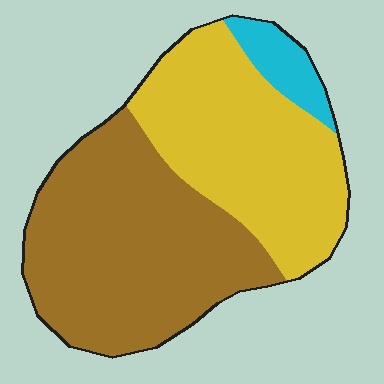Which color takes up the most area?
Brown, at roughly 50%.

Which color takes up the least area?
Cyan, at roughly 5%.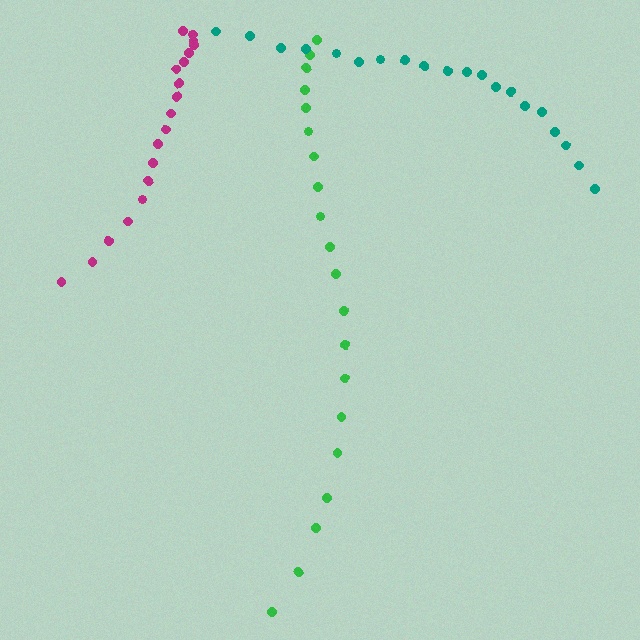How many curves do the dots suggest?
There are 3 distinct paths.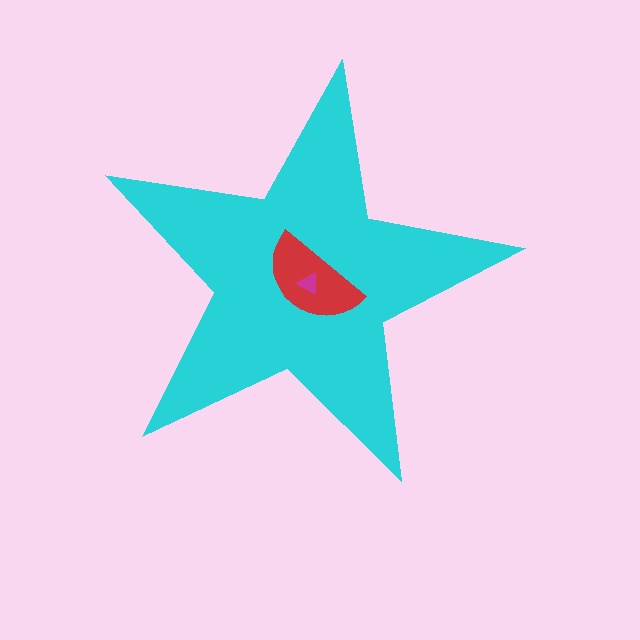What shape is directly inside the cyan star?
The red semicircle.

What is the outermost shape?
The cyan star.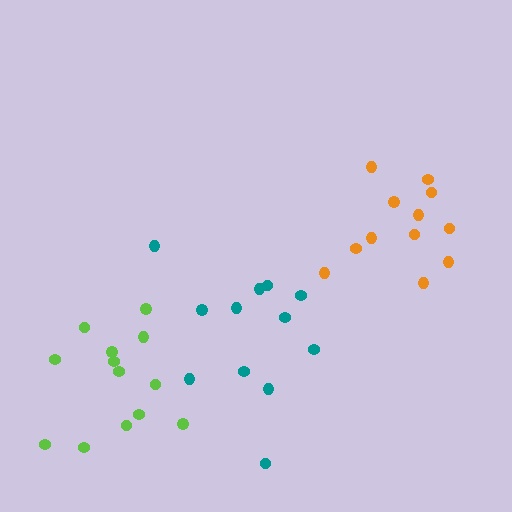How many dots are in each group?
Group 1: 12 dots, Group 2: 12 dots, Group 3: 13 dots (37 total).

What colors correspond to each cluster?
The clusters are colored: orange, teal, lime.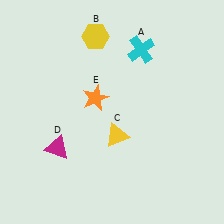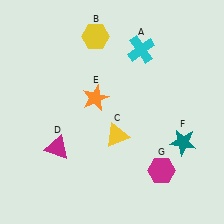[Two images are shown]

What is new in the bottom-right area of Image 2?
A teal star (F) was added in the bottom-right area of Image 2.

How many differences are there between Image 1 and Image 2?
There are 2 differences between the two images.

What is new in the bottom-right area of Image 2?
A magenta hexagon (G) was added in the bottom-right area of Image 2.